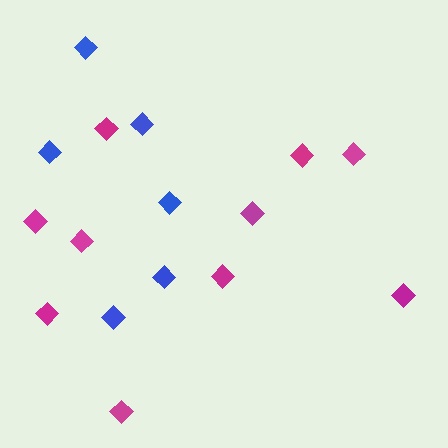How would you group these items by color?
There are 2 groups: one group of magenta diamonds (10) and one group of blue diamonds (6).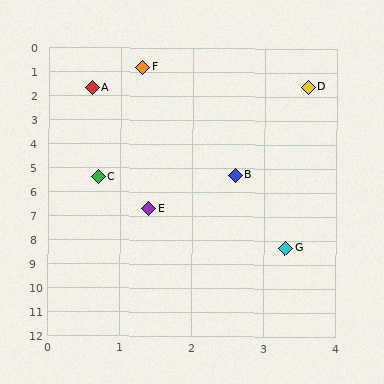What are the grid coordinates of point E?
Point E is at approximately (1.4, 6.7).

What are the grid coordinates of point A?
Point A is at approximately (0.6, 1.7).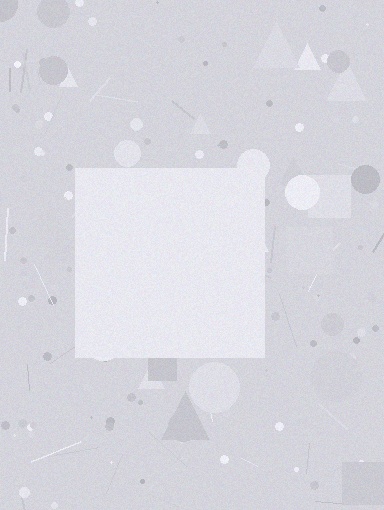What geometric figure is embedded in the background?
A square is embedded in the background.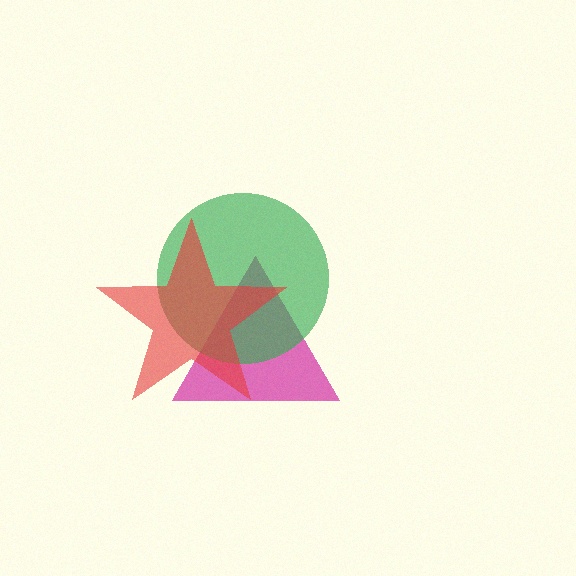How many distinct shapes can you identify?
There are 3 distinct shapes: a magenta triangle, a green circle, a red star.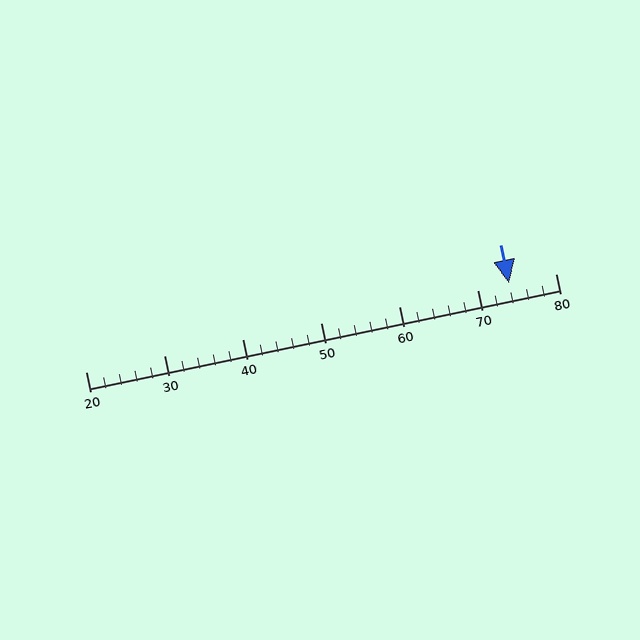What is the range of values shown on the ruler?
The ruler shows values from 20 to 80.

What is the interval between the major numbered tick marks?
The major tick marks are spaced 10 units apart.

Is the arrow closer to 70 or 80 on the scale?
The arrow is closer to 70.